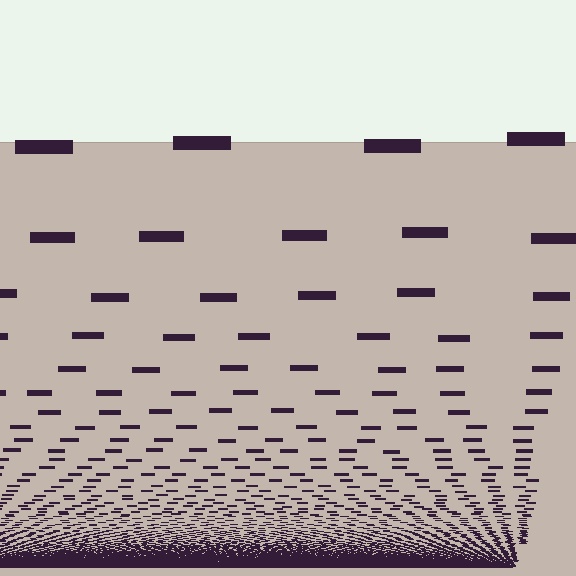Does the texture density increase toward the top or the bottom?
Density increases toward the bottom.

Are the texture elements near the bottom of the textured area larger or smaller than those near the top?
Smaller. The gradient is inverted — elements near the bottom are smaller and denser.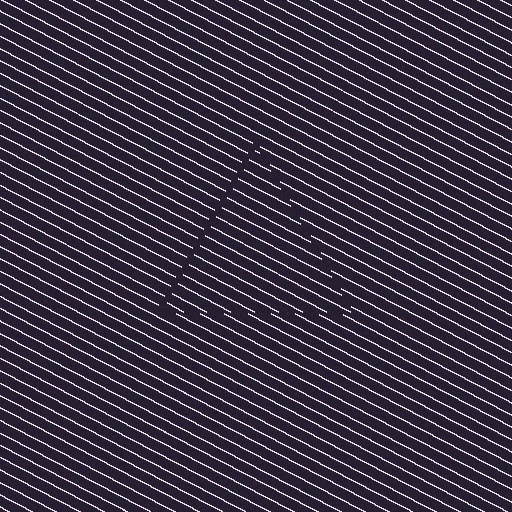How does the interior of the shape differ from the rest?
The interior of the shape contains the same grating, shifted by half a period — the contour is defined by the phase discontinuity where line-ends from the inner and outer gratings abut.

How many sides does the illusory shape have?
3 sides — the line-ends trace a triangle.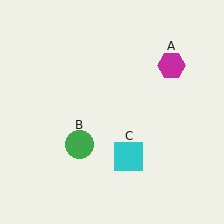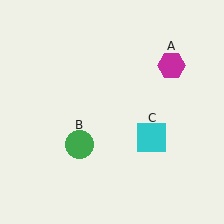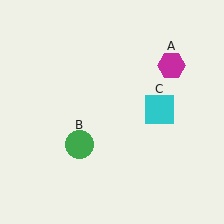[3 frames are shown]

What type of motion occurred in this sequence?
The cyan square (object C) rotated counterclockwise around the center of the scene.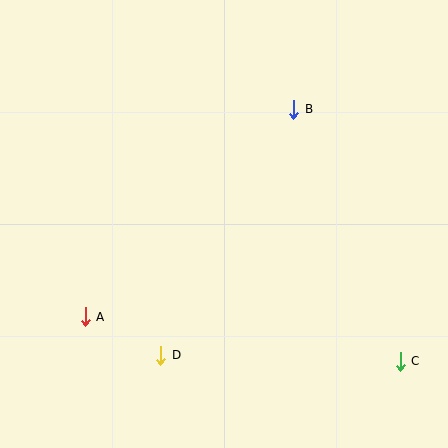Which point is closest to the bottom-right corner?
Point C is closest to the bottom-right corner.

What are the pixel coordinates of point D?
Point D is at (161, 355).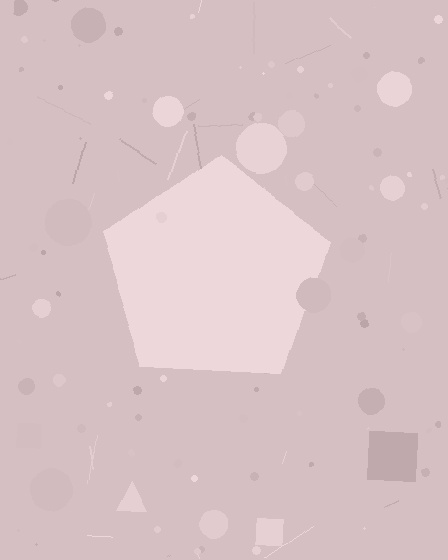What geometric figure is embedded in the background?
A pentagon is embedded in the background.